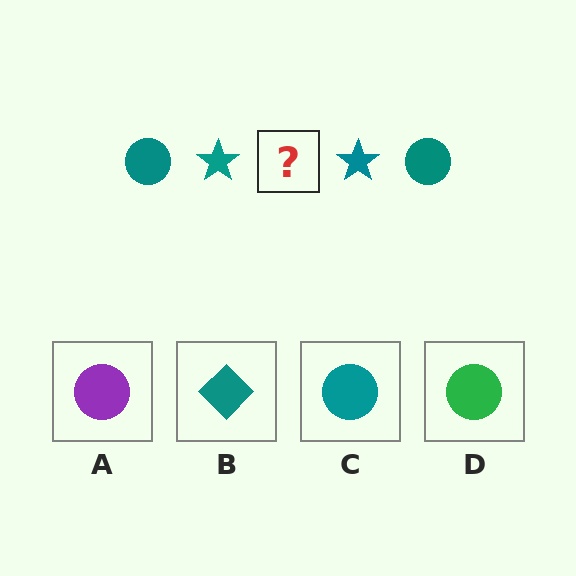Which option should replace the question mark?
Option C.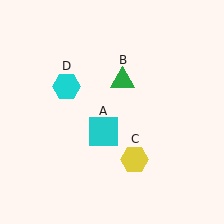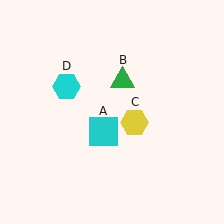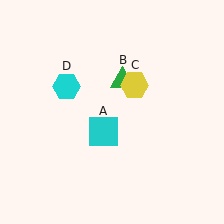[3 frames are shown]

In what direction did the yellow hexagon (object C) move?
The yellow hexagon (object C) moved up.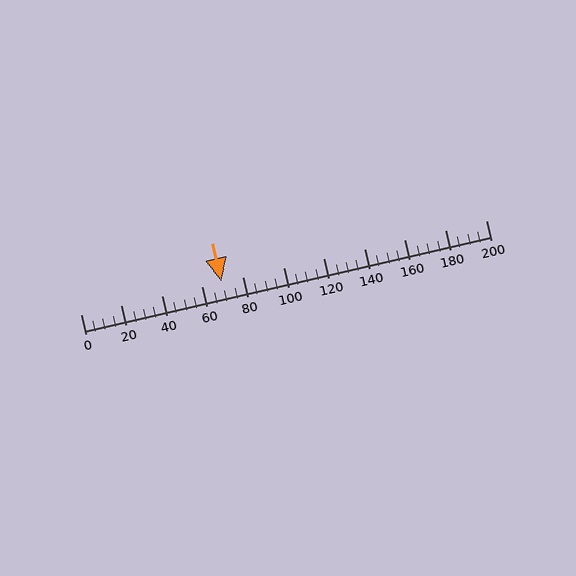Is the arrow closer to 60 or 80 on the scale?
The arrow is closer to 60.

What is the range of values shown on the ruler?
The ruler shows values from 0 to 200.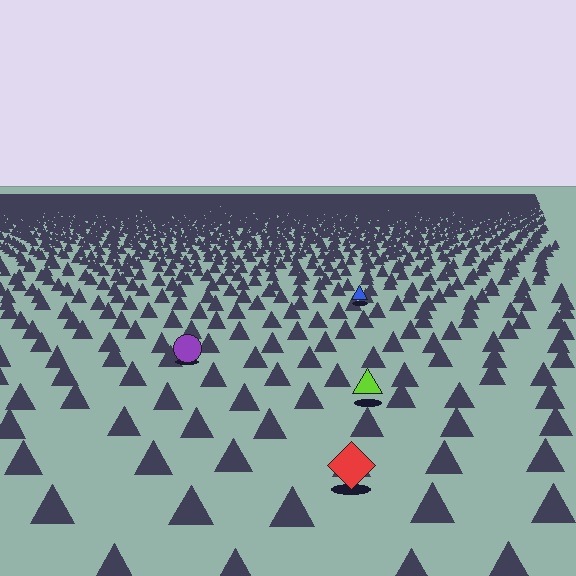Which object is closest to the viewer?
The red diamond is closest. The texture marks near it are larger and more spread out.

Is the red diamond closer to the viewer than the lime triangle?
Yes. The red diamond is closer — you can tell from the texture gradient: the ground texture is coarser near it.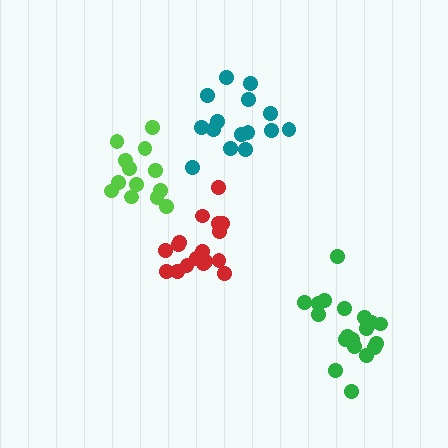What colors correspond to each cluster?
The clusters are colored: teal, red, lime, green.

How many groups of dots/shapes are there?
There are 4 groups.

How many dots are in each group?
Group 1: 15 dots, Group 2: 17 dots, Group 3: 13 dots, Group 4: 19 dots (64 total).